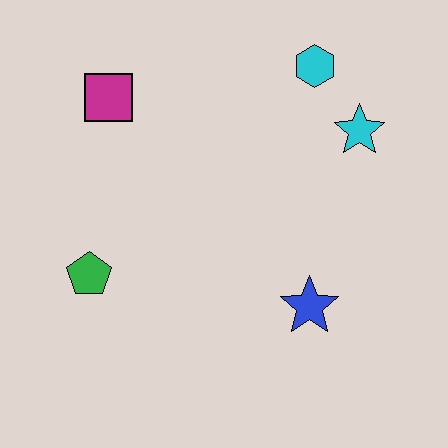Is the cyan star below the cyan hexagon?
Yes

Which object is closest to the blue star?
The cyan star is closest to the blue star.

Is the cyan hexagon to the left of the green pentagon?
No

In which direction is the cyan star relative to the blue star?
The cyan star is above the blue star.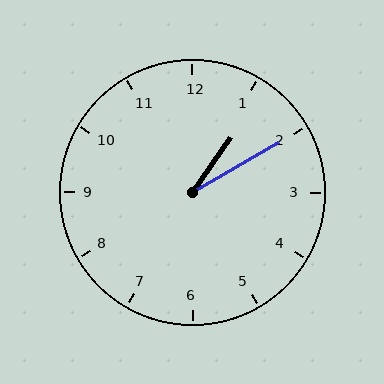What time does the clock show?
1:10.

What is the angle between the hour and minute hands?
Approximately 25 degrees.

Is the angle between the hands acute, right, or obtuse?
It is acute.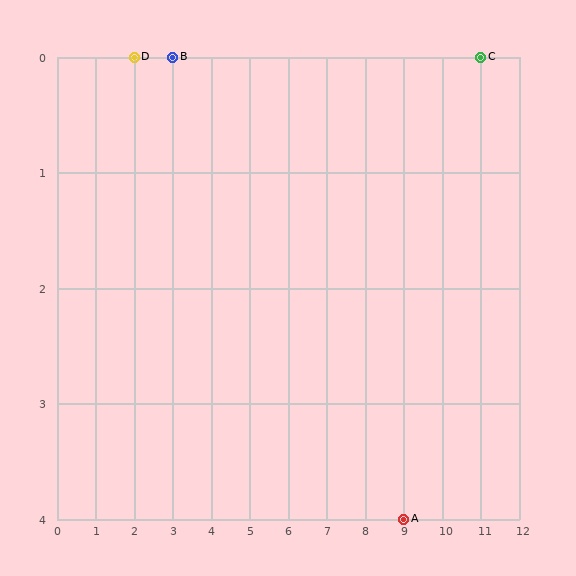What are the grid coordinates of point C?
Point C is at grid coordinates (11, 0).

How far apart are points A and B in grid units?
Points A and B are 6 columns and 4 rows apart (about 7.2 grid units diagonally).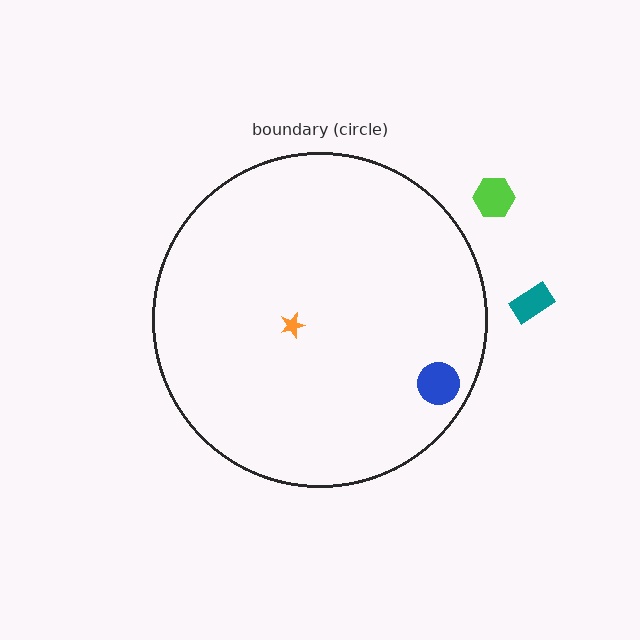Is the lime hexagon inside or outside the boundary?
Outside.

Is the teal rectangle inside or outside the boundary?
Outside.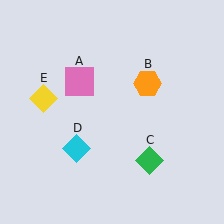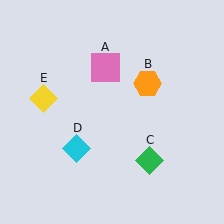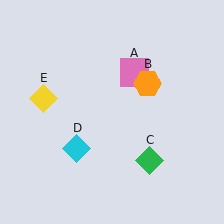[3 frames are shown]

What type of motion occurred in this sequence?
The pink square (object A) rotated clockwise around the center of the scene.